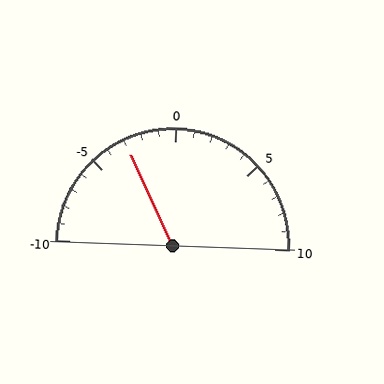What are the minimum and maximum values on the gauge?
The gauge ranges from -10 to 10.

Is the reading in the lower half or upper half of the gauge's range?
The reading is in the lower half of the range (-10 to 10).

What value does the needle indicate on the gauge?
The needle indicates approximately -3.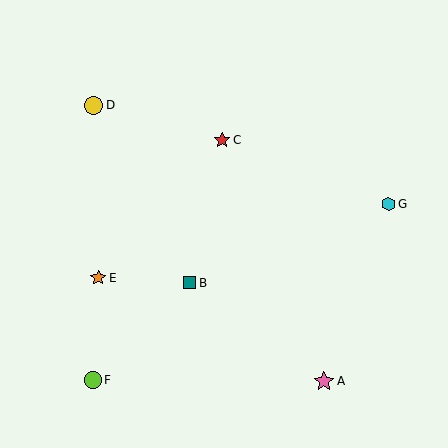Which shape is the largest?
The pink star (labeled A) is the largest.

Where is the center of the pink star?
The center of the pink star is at (324, 381).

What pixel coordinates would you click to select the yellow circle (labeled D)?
Click at (94, 105) to select the yellow circle D.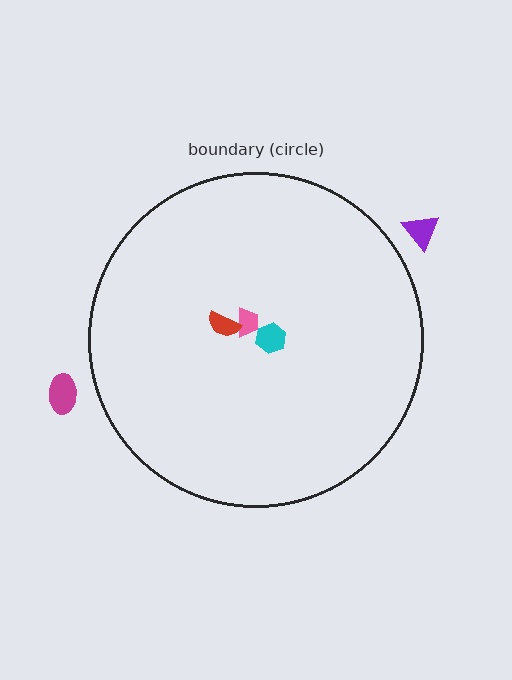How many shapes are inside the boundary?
3 inside, 2 outside.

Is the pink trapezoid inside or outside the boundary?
Inside.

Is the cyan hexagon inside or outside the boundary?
Inside.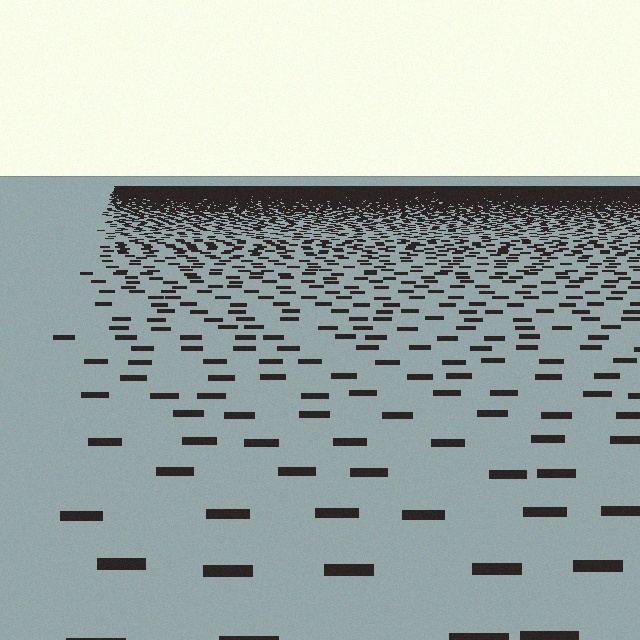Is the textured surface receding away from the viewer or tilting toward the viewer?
The surface is receding away from the viewer. Texture elements get smaller and denser toward the top.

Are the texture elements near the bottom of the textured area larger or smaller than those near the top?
Larger. Near the bottom, elements are closer to the viewer and appear at a bigger on-screen size.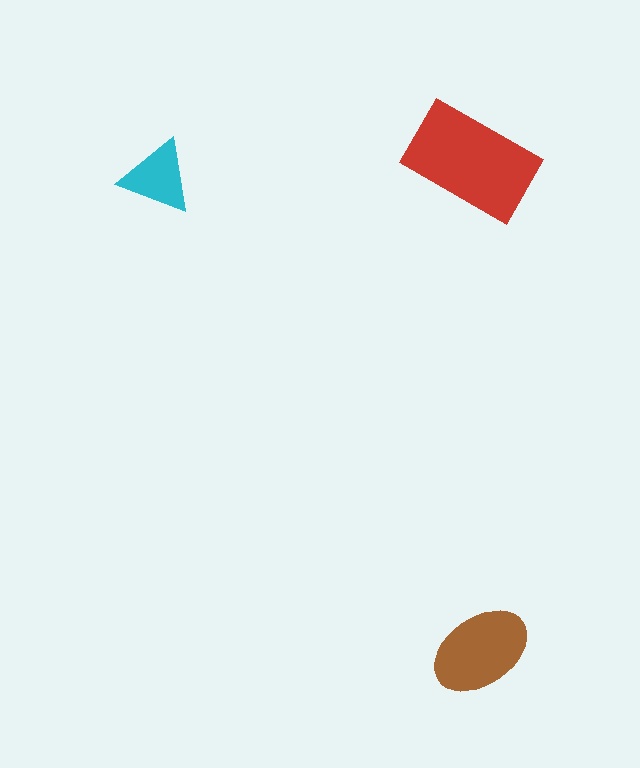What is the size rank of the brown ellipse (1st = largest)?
2nd.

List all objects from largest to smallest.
The red rectangle, the brown ellipse, the cyan triangle.